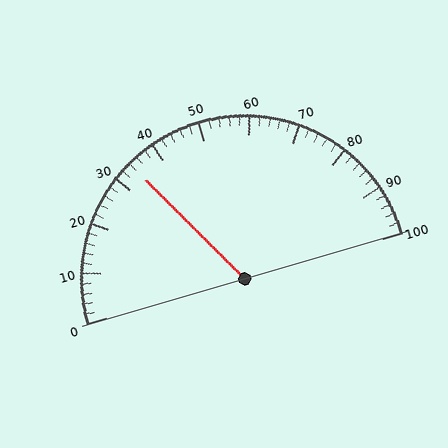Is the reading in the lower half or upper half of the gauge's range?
The reading is in the lower half of the range (0 to 100).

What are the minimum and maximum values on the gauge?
The gauge ranges from 0 to 100.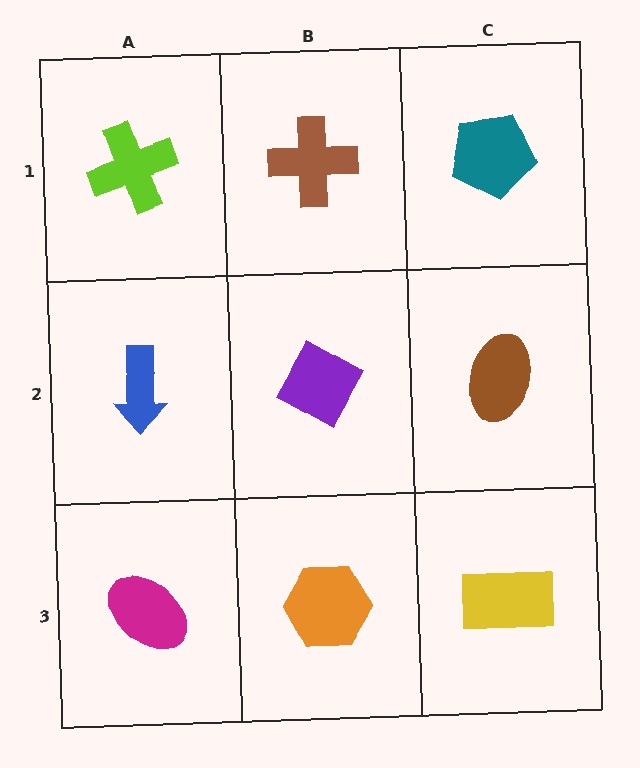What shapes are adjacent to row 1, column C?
A brown ellipse (row 2, column C), a brown cross (row 1, column B).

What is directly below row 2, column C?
A yellow rectangle.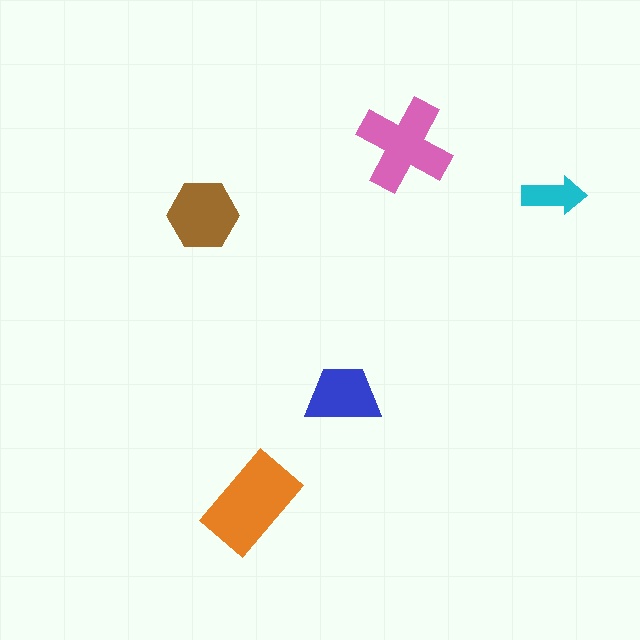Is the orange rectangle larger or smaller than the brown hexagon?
Larger.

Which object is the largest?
The orange rectangle.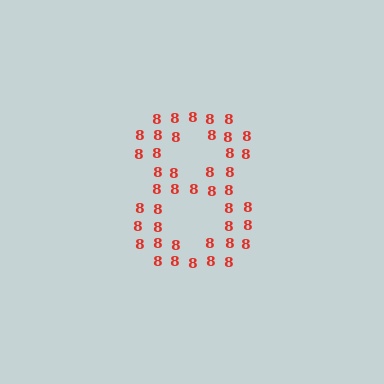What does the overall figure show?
The overall figure shows the digit 8.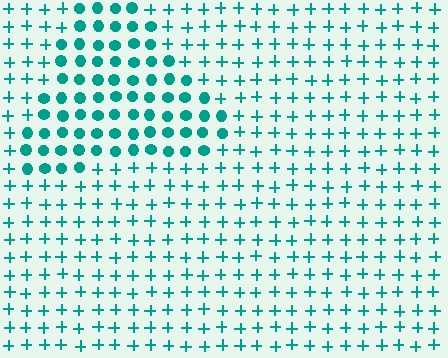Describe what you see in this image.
The image is filled with small teal elements arranged in a uniform grid. A triangle-shaped region contains circles, while the surrounding area contains plus signs. The boundary is defined purely by the change in element shape.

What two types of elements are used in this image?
The image uses circles inside the triangle region and plus signs outside it.